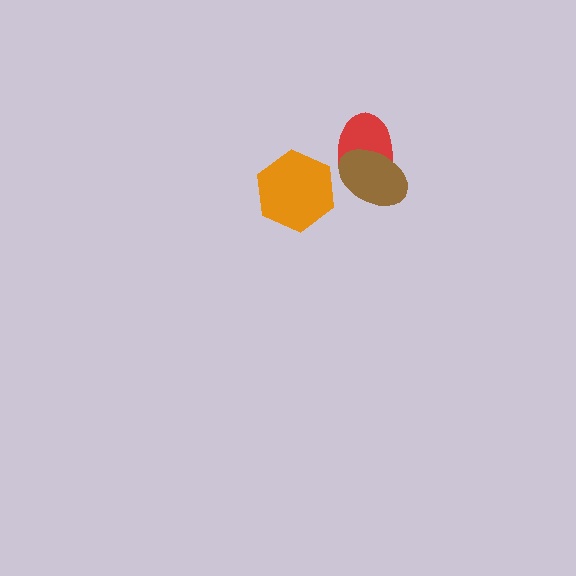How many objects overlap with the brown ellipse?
1 object overlaps with the brown ellipse.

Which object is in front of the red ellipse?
The brown ellipse is in front of the red ellipse.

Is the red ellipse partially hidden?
Yes, it is partially covered by another shape.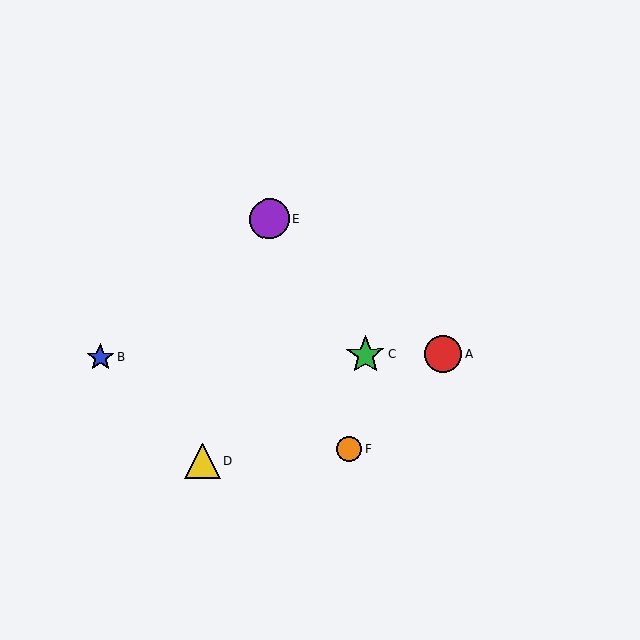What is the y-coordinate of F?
Object F is at y≈449.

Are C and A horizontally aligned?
Yes, both are at y≈355.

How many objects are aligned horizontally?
3 objects (A, B, C) are aligned horizontally.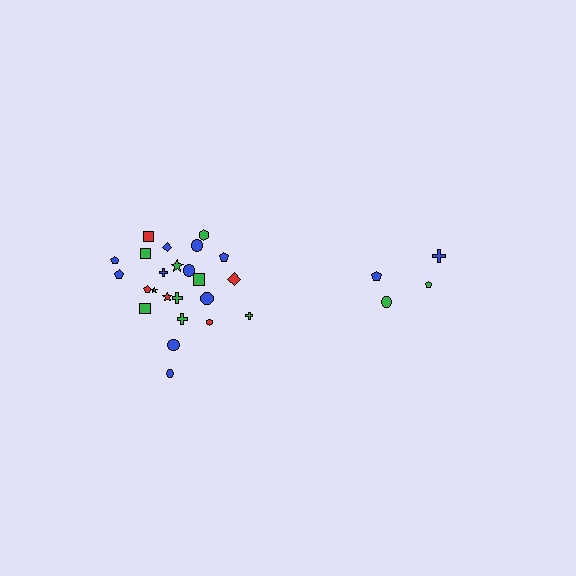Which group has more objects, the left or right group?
The left group.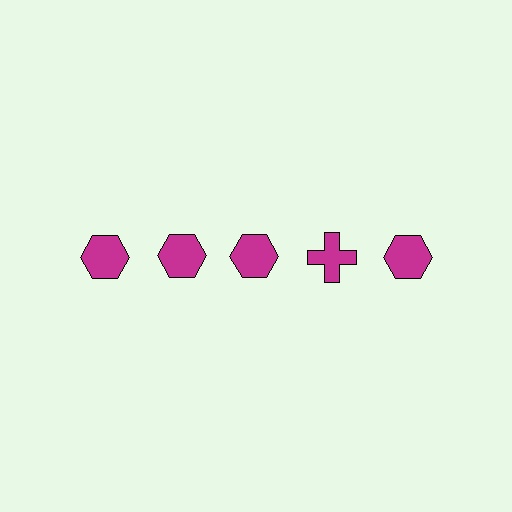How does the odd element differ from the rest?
It has a different shape: cross instead of hexagon.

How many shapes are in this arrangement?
There are 5 shapes arranged in a grid pattern.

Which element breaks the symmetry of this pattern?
The magenta cross in the top row, second from right column breaks the symmetry. All other shapes are magenta hexagons.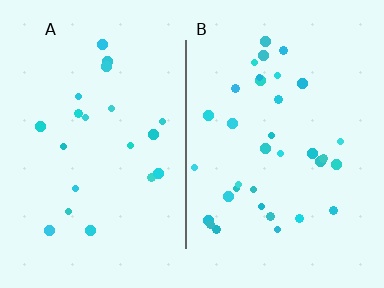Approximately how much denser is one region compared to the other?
Approximately 1.7× — region B over region A.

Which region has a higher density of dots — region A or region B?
B (the right).